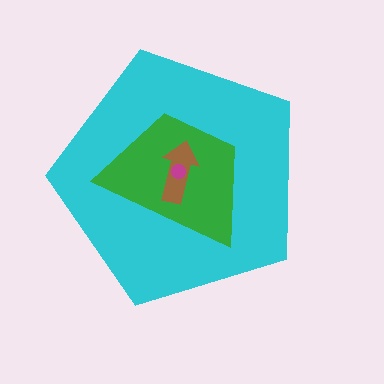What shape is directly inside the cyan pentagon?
The green trapezoid.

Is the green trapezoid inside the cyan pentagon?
Yes.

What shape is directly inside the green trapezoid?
The brown arrow.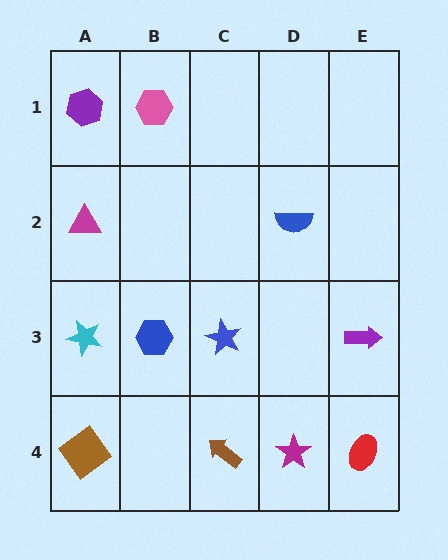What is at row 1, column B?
A pink hexagon.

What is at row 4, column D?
A magenta star.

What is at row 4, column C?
A brown arrow.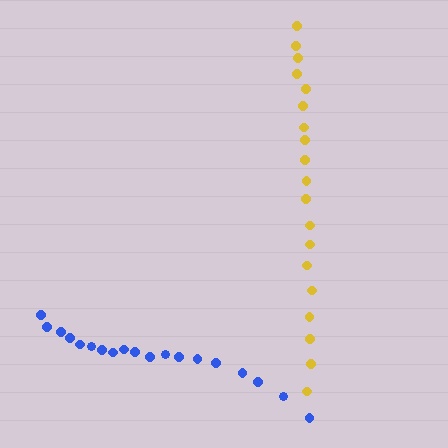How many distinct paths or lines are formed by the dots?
There are 2 distinct paths.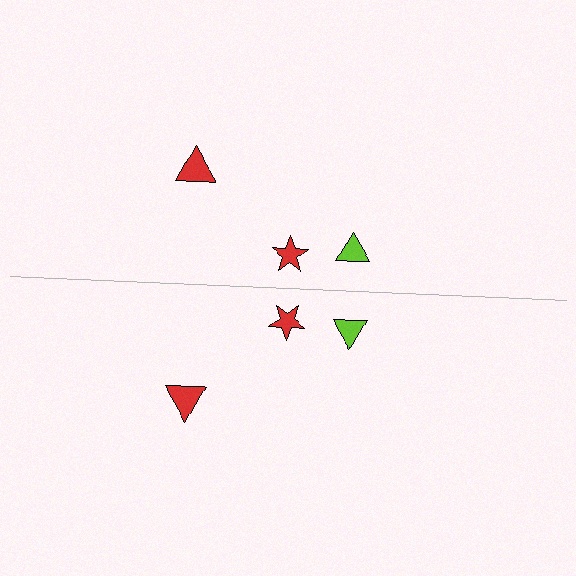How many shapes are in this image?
There are 6 shapes in this image.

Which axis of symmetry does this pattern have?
The pattern has a horizontal axis of symmetry running through the center of the image.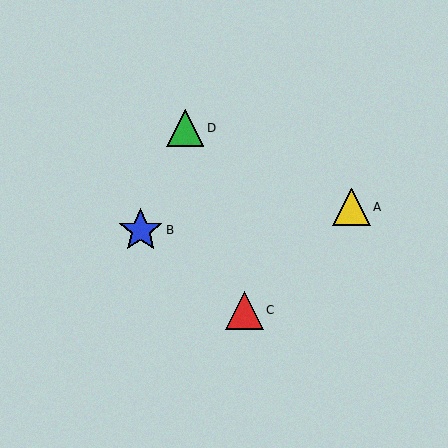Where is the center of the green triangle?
The center of the green triangle is at (185, 128).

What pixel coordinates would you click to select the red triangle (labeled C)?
Click at (244, 310) to select the red triangle C.